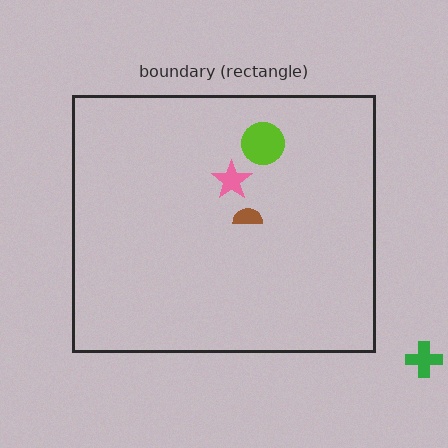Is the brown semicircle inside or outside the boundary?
Inside.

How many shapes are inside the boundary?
3 inside, 1 outside.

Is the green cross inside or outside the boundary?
Outside.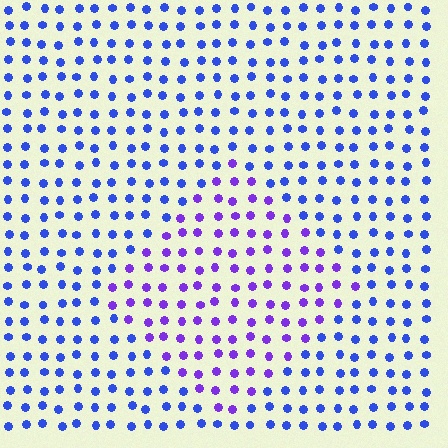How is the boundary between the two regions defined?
The boundary is defined purely by a slight shift in hue (about 37 degrees). Spacing, size, and orientation are identical on both sides.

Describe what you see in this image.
The image is filled with small blue elements in a uniform arrangement. A diamond-shaped region is visible where the elements are tinted to a slightly different hue, forming a subtle color boundary.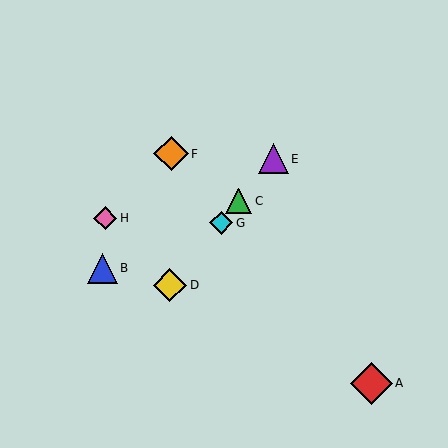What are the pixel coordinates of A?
Object A is at (371, 383).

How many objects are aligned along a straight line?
4 objects (C, D, E, G) are aligned along a straight line.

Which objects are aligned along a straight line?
Objects C, D, E, G are aligned along a straight line.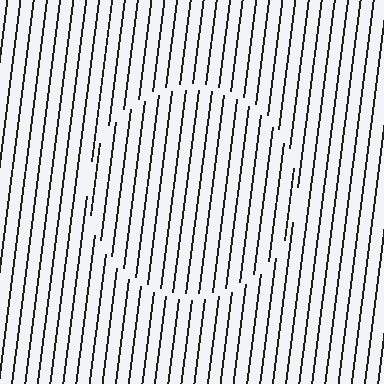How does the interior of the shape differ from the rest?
The interior of the shape contains the same grating, shifted by half a period — the contour is defined by the phase discontinuity where line-ends from the inner and outer gratings abut.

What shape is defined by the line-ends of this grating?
An illusory circle. The interior of the shape contains the same grating, shifted by half a period — the contour is defined by the phase discontinuity where line-ends from the inner and outer gratings abut.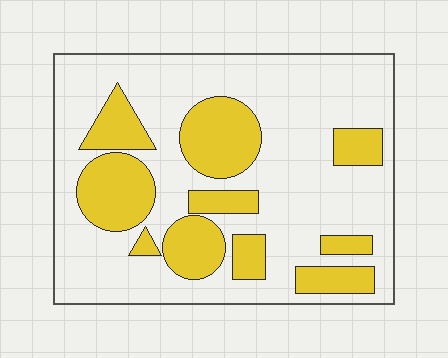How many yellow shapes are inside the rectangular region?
10.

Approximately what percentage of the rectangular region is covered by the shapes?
Approximately 30%.